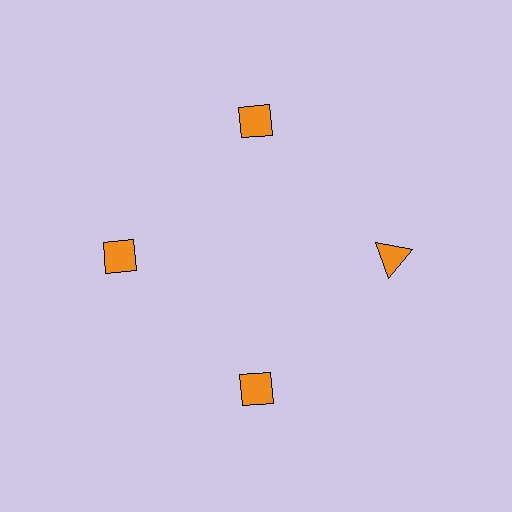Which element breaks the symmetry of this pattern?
The orange triangle at roughly the 3 o'clock position breaks the symmetry. All other shapes are orange diamonds.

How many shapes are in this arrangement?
There are 4 shapes arranged in a ring pattern.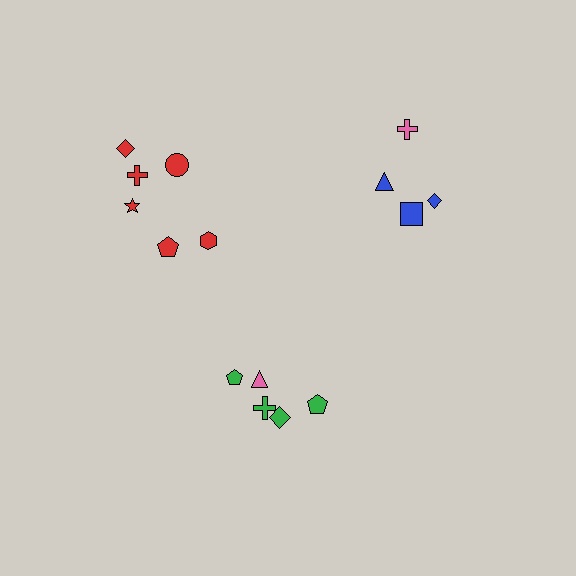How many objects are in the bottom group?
There are 5 objects.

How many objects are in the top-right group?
There are 4 objects.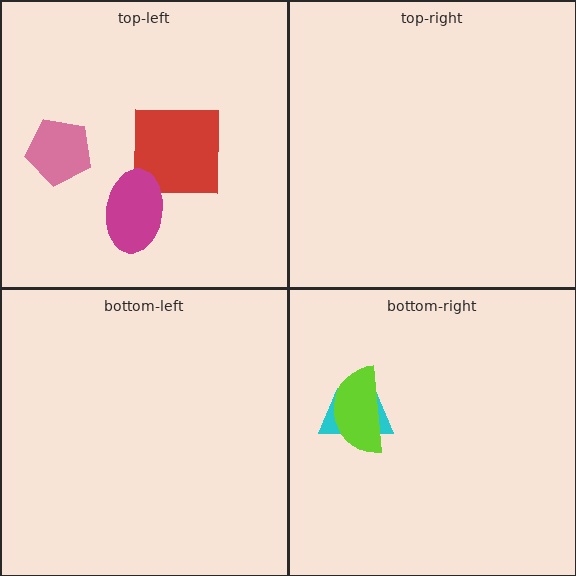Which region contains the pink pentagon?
The top-left region.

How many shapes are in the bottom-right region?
2.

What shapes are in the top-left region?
The red square, the pink pentagon, the magenta ellipse.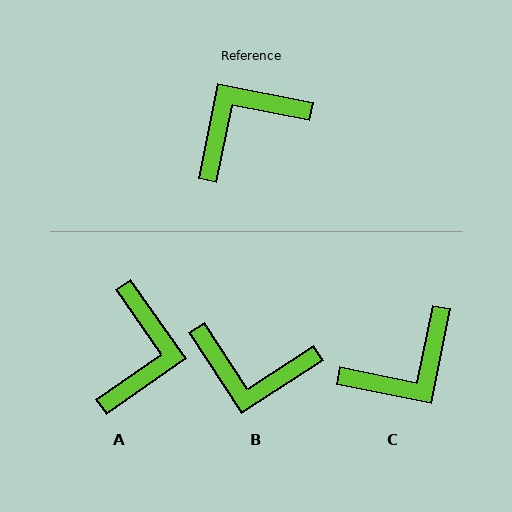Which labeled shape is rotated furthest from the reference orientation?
C, about 180 degrees away.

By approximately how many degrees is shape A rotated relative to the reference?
Approximately 134 degrees clockwise.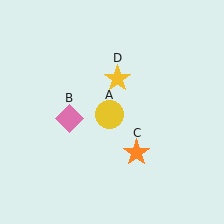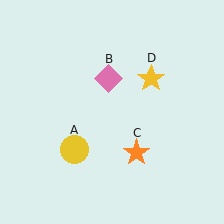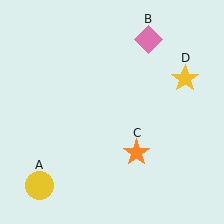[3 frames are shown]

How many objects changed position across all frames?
3 objects changed position: yellow circle (object A), pink diamond (object B), yellow star (object D).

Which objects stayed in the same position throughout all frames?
Orange star (object C) remained stationary.